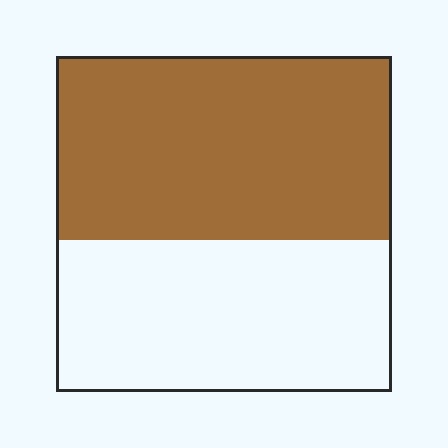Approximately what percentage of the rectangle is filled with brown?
Approximately 55%.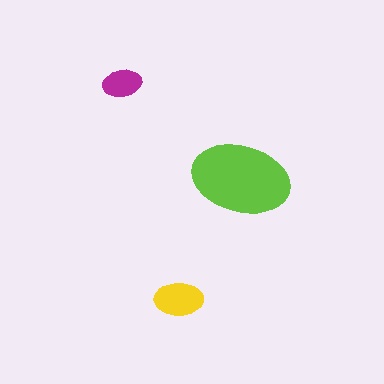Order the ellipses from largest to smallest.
the lime one, the yellow one, the magenta one.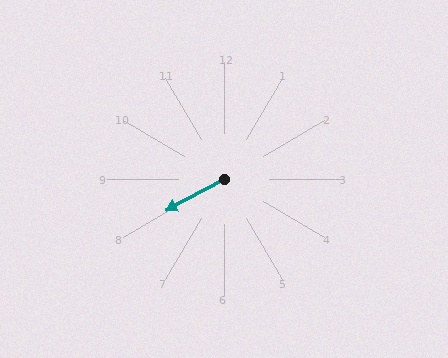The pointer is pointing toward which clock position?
Roughly 8 o'clock.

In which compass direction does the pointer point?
Southwest.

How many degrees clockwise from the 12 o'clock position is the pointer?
Approximately 242 degrees.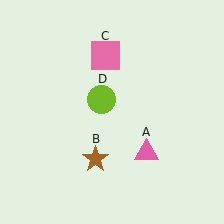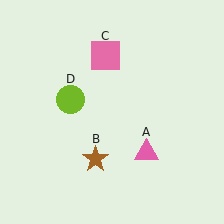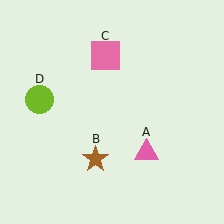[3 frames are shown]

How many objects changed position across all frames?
1 object changed position: lime circle (object D).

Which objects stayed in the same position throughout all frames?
Pink triangle (object A) and brown star (object B) and pink square (object C) remained stationary.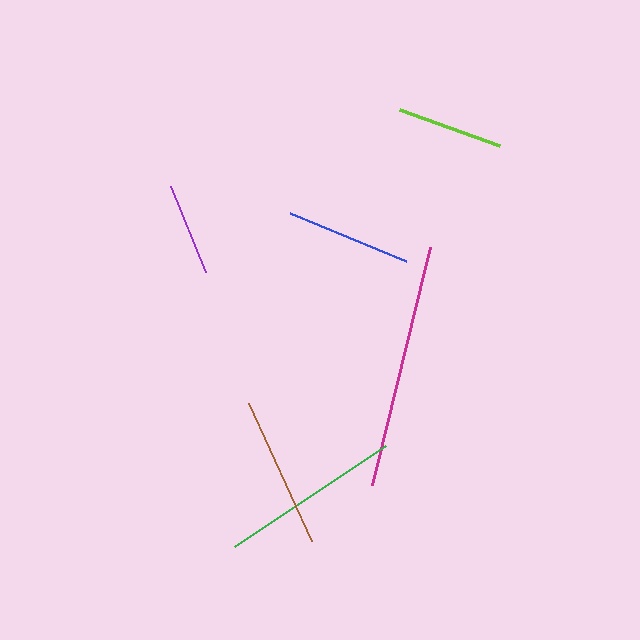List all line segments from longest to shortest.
From longest to shortest: magenta, green, brown, blue, lime, purple.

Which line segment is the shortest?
The purple line is the shortest at approximately 92 pixels.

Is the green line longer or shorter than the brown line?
The green line is longer than the brown line.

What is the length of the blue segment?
The blue segment is approximately 126 pixels long.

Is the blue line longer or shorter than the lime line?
The blue line is longer than the lime line.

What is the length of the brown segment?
The brown segment is approximately 152 pixels long.